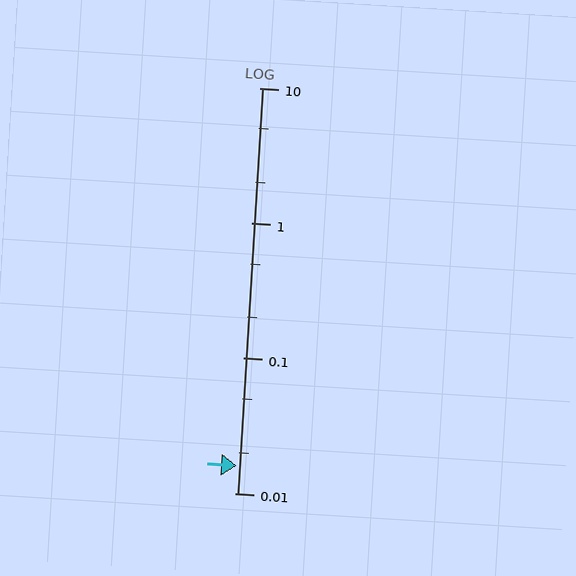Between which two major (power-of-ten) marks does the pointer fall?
The pointer is between 0.01 and 0.1.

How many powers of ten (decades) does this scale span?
The scale spans 3 decades, from 0.01 to 10.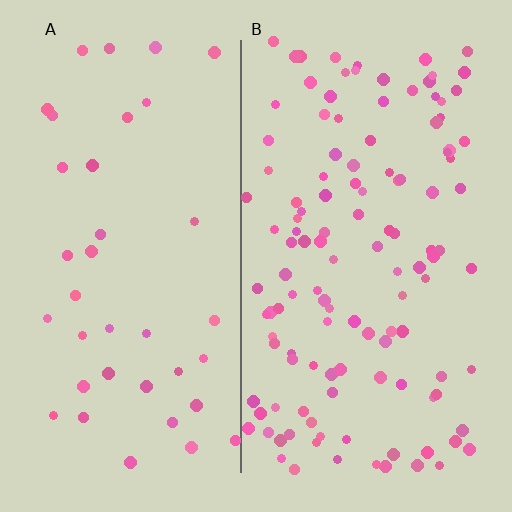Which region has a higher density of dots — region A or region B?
B (the right).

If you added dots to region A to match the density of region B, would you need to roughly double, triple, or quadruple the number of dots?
Approximately triple.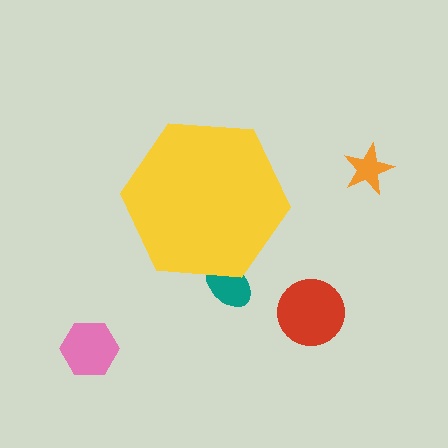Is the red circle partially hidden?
No, the red circle is fully visible.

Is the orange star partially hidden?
No, the orange star is fully visible.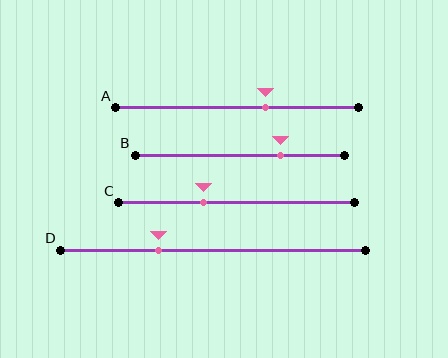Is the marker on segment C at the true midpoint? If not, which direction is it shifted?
No, the marker on segment C is shifted to the left by about 14% of the segment length.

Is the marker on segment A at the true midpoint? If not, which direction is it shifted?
No, the marker on segment A is shifted to the right by about 12% of the segment length.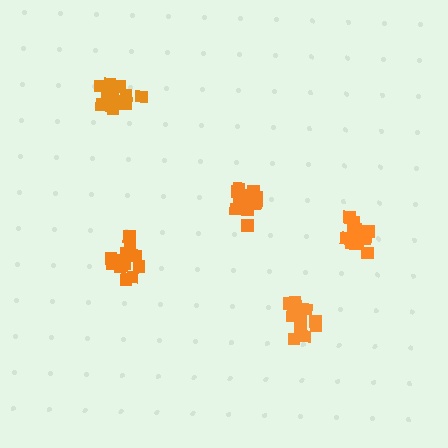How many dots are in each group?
Group 1: 14 dots, Group 2: 17 dots, Group 3: 14 dots, Group 4: 13 dots, Group 5: 15 dots (73 total).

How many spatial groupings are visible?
There are 5 spatial groupings.